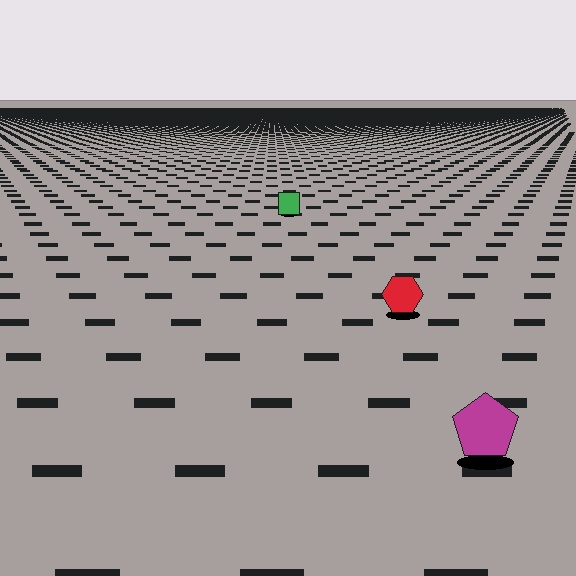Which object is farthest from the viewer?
The green square is farthest from the viewer. It appears smaller and the ground texture around it is denser.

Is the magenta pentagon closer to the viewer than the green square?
Yes. The magenta pentagon is closer — you can tell from the texture gradient: the ground texture is coarser near it.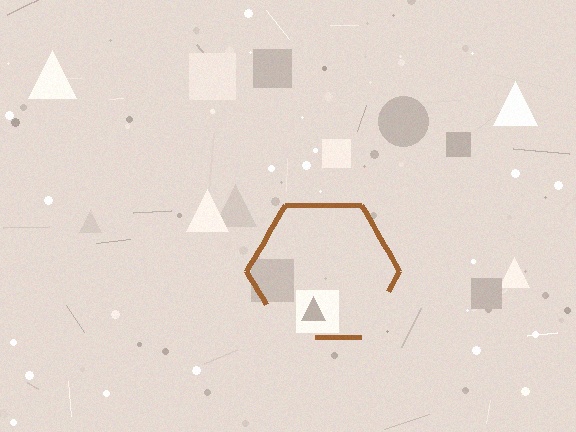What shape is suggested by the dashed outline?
The dashed outline suggests a hexagon.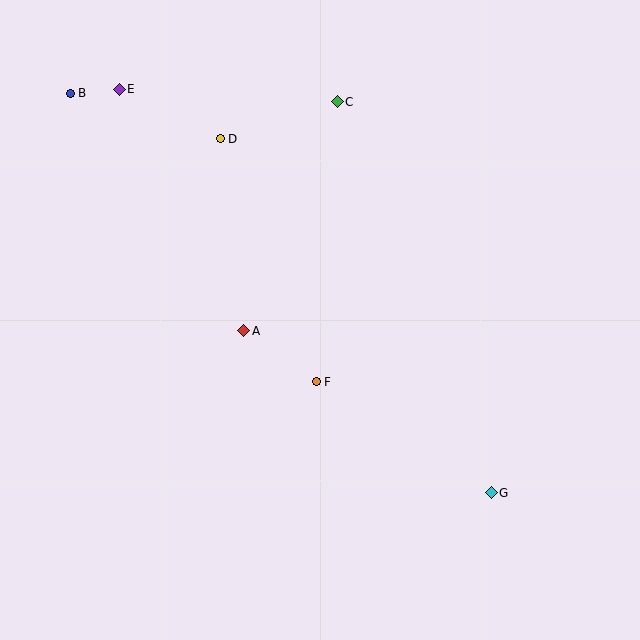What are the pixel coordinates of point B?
Point B is at (70, 93).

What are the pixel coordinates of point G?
Point G is at (491, 493).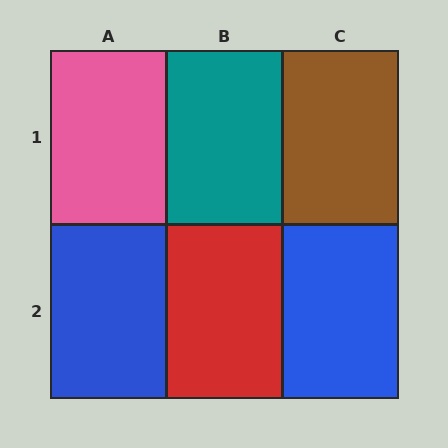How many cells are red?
1 cell is red.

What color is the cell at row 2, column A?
Blue.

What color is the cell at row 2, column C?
Blue.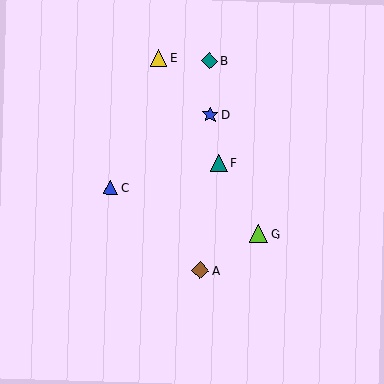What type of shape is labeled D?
Shape D is a blue star.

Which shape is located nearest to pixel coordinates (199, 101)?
The blue star (labeled D) at (211, 115) is nearest to that location.